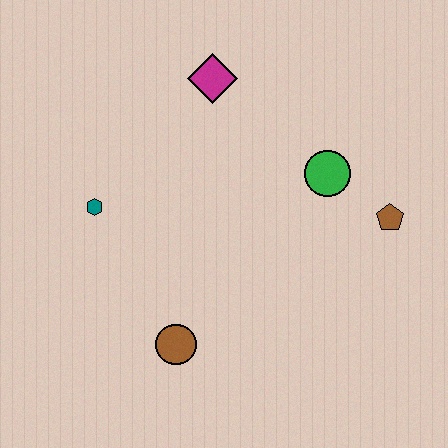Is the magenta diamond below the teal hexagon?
No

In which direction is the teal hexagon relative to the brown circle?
The teal hexagon is above the brown circle.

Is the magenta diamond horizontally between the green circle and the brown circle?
Yes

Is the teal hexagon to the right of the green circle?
No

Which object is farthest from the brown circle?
The magenta diamond is farthest from the brown circle.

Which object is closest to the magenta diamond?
The green circle is closest to the magenta diamond.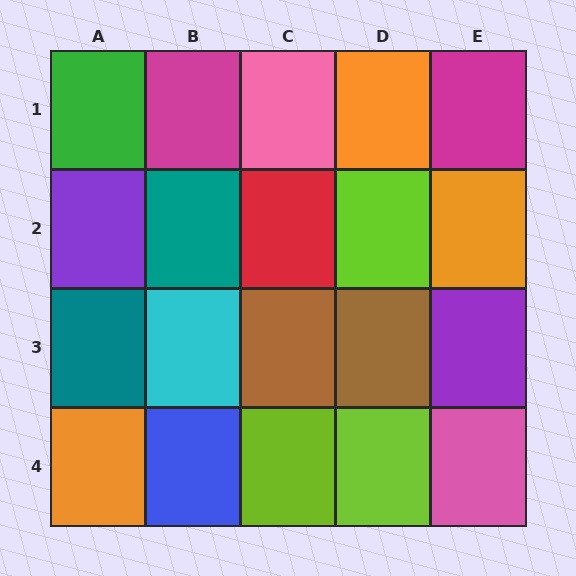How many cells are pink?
2 cells are pink.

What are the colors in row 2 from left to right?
Purple, teal, red, lime, orange.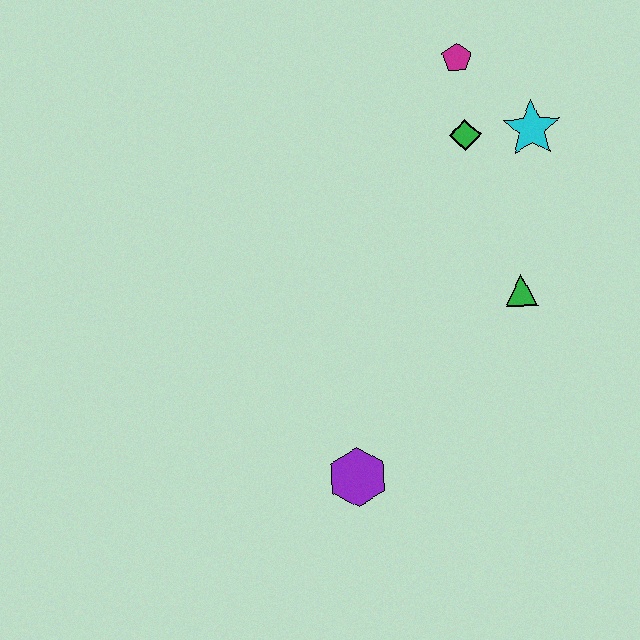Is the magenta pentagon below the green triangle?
No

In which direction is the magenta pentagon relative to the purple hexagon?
The magenta pentagon is above the purple hexagon.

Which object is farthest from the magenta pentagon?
The purple hexagon is farthest from the magenta pentagon.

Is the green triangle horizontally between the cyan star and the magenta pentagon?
Yes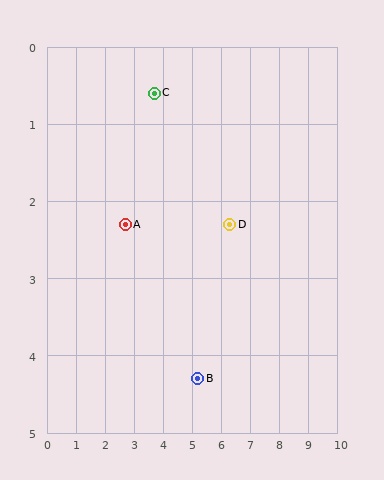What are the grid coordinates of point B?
Point B is at approximately (5.2, 4.3).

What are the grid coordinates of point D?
Point D is at approximately (6.3, 2.3).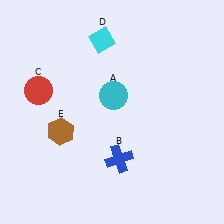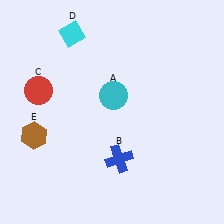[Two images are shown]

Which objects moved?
The objects that moved are: the cyan diamond (D), the brown hexagon (E).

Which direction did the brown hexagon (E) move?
The brown hexagon (E) moved left.